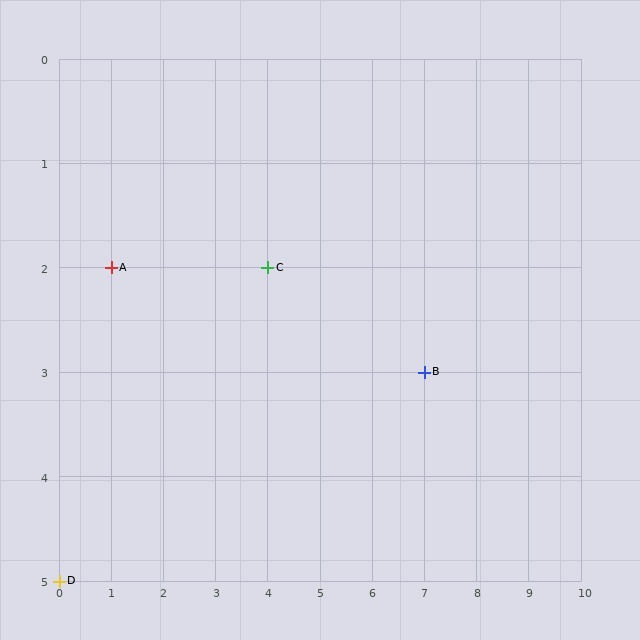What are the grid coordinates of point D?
Point D is at grid coordinates (0, 5).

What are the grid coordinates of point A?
Point A is at grid coordinates (1, 2).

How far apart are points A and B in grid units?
Points A and B are 6 columns and 1 row apart (about 6.1 grid units diagonally).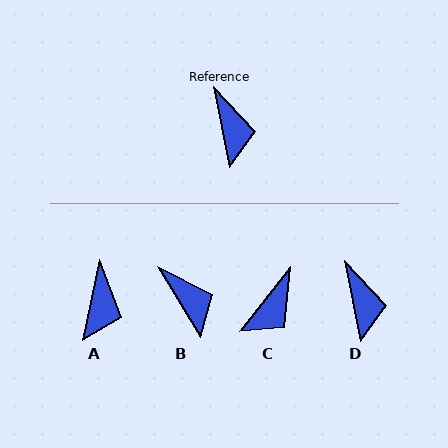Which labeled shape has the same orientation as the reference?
D.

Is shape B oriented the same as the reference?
No, it is off by about 20 degrees.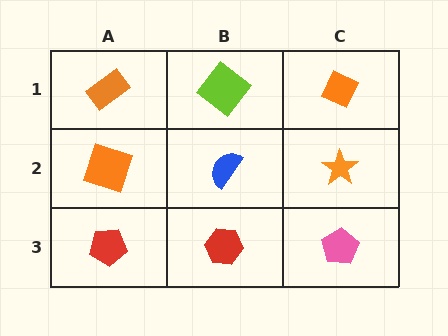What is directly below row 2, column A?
A red pentagon.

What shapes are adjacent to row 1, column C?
An orange star (row 2, column C), a lime diamond (row 1, column B).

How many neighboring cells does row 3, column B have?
3.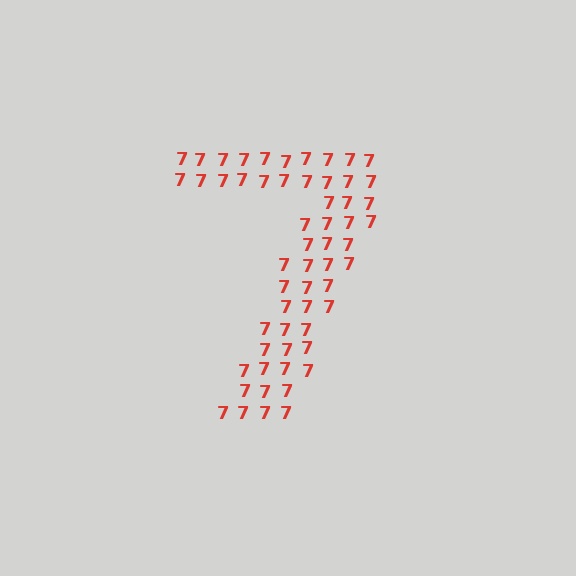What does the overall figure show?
The overall figure shows the digit 7.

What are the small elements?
The small elements are digit 7's.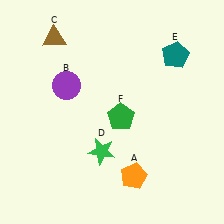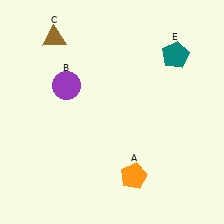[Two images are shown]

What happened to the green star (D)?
The green star (D) was removed in Image 2. It was in the bottom-left area of Image 1.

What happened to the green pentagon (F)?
The green pentagon (F) was removed in Image 2. It was in the bottom-right area of Image 1.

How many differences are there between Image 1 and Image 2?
There are 2 differences between the two images.